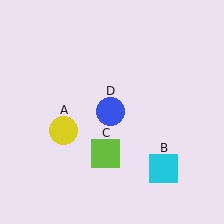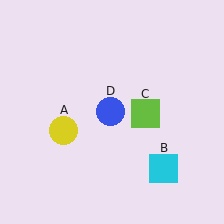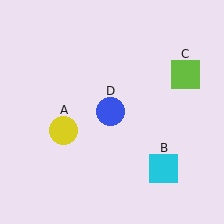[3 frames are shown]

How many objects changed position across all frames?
1 object changed position: lime square (object C).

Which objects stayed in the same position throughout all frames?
Yellow circle (object A) and cyan square (object B) and blue circle (object D) remained stationary.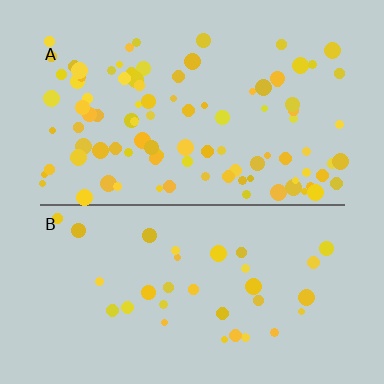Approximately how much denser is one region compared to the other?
Approximately 2.9× — region A over region B.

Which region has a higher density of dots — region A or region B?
A (the top).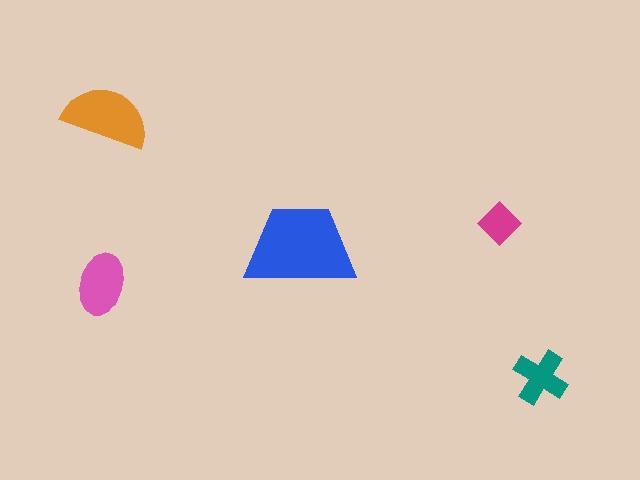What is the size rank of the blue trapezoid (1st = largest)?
1st.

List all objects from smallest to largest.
The magenta diamond, the teal cross, the pink ellipse, the orange semicircle, the blue trapezoid.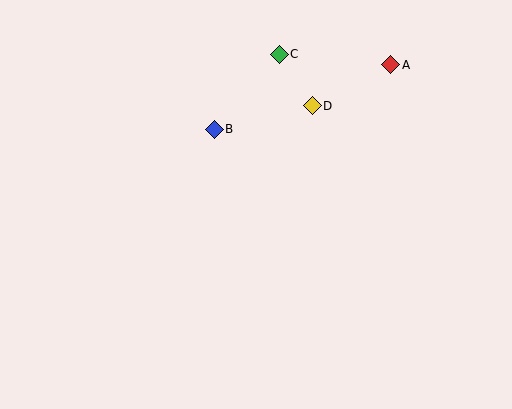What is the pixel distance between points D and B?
The distance between D and B is 101 pixels.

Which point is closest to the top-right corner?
Point A is closest to the top-right corner.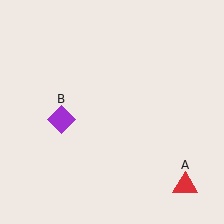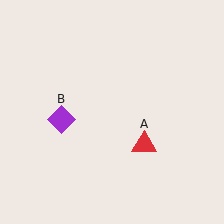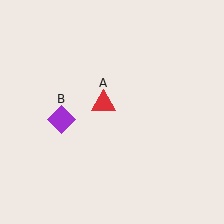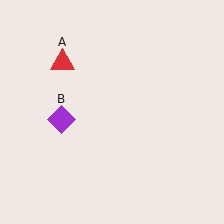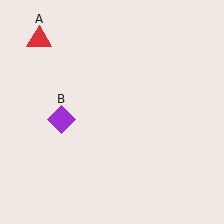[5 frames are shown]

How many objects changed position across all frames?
1 object changed position: red triangle (object A).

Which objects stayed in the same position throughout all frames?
Purple diamond (object B) remained stationary.